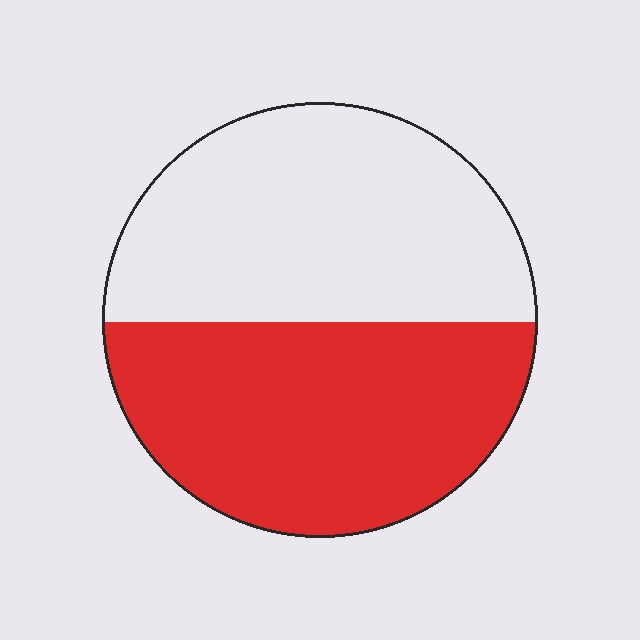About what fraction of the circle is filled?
About one half (1/2).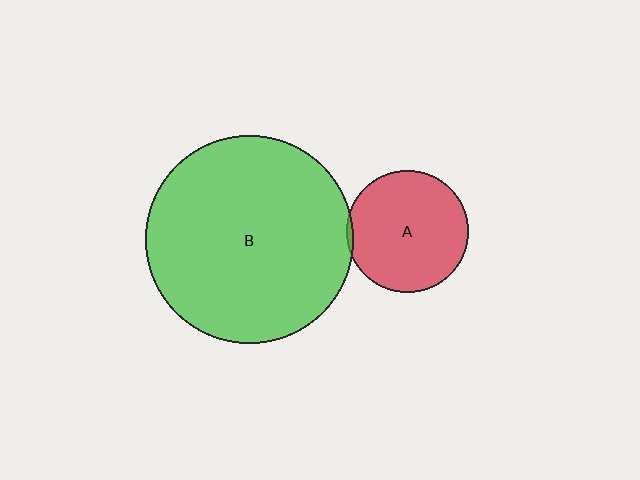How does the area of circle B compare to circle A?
Approximately 2.9 times.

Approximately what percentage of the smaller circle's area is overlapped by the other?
Approximately 5%.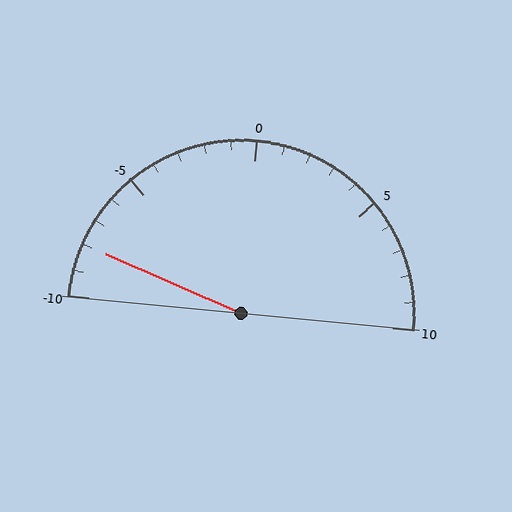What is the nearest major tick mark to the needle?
The nearest major tick mark is -10.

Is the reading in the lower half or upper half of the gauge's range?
The reading is in the lower half of the range (-10 to 10).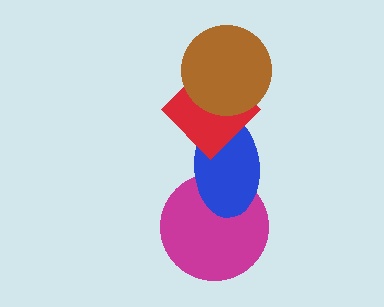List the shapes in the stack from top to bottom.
From top to bottom: the brown circle, the red diamond, the blue ellipse, the magenta circle.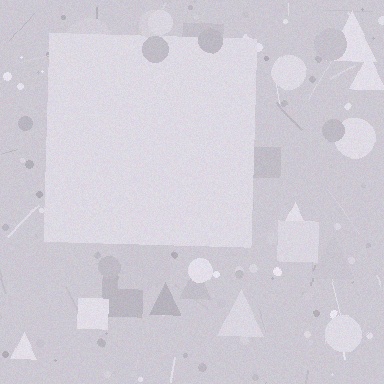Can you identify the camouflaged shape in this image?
The camouflaged shape is a square.